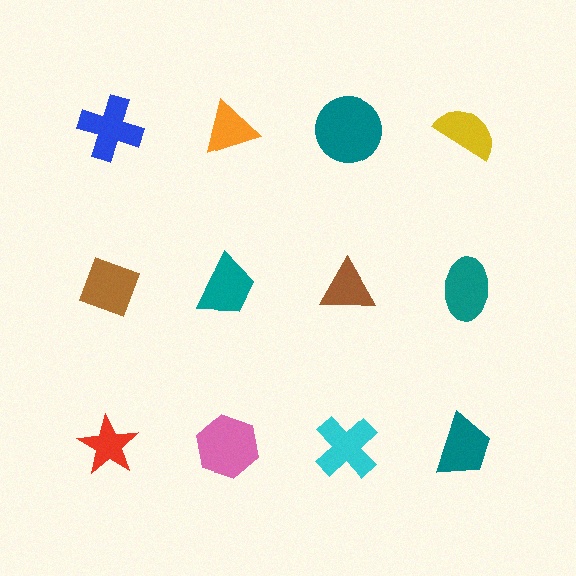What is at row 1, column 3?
A teal circle.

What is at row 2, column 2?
A teal trapezoid.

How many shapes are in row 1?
4 shapes.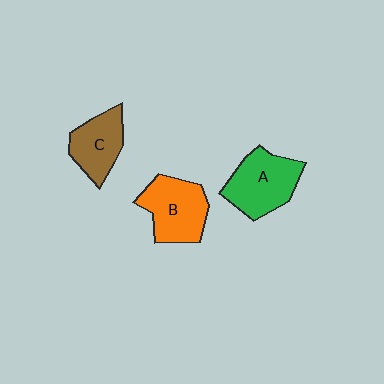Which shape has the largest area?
Shape A (green).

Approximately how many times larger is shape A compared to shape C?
Approximately 1.3 times.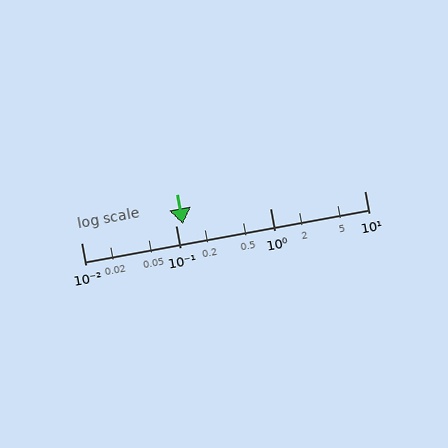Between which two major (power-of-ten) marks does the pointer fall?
The pointer is between 0.1 and 1.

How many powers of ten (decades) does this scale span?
The scale spans 3 decades, from 0.01 to 10.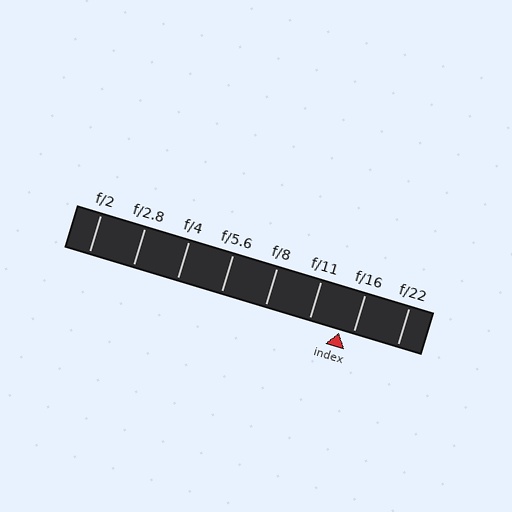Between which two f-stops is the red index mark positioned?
The index mark is between f/11 and f/16.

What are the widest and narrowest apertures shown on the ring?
The widest aperture shown is f/2 and the narrowest is f/22.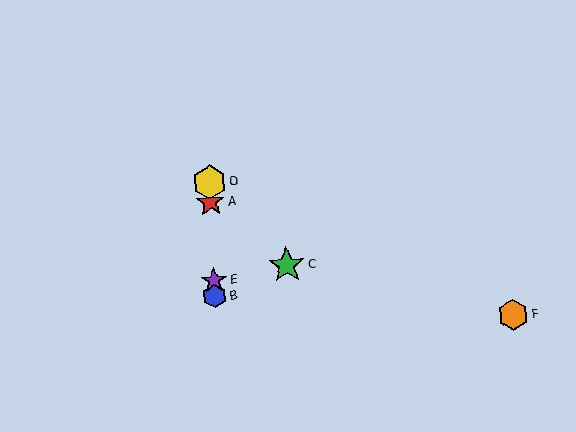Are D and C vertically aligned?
No, D is at x≈209 and C is at x≈287.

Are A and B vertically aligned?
Yes, both are at x≈210.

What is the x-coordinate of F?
Object F is at x≈513.